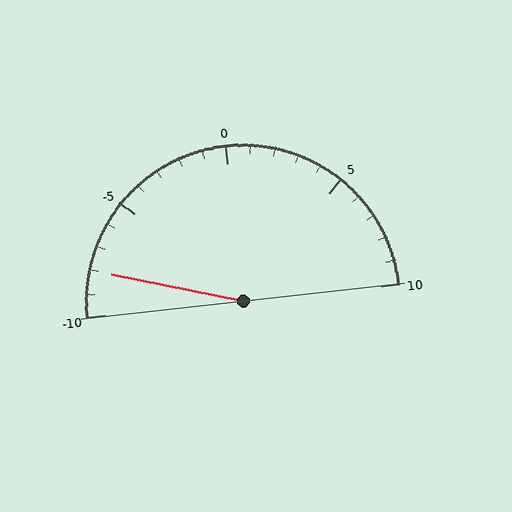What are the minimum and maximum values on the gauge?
The gauge ranges from -10 to 10.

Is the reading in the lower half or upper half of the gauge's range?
The reading is in the lower half of the range (-10 to 10).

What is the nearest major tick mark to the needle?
The nearest major tick mark is -10.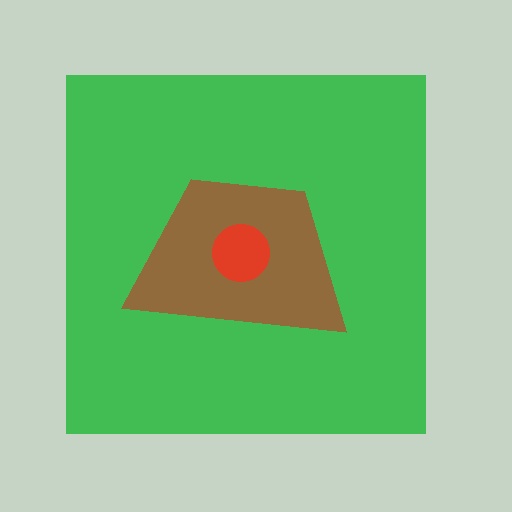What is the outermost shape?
The green square.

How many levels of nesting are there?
3.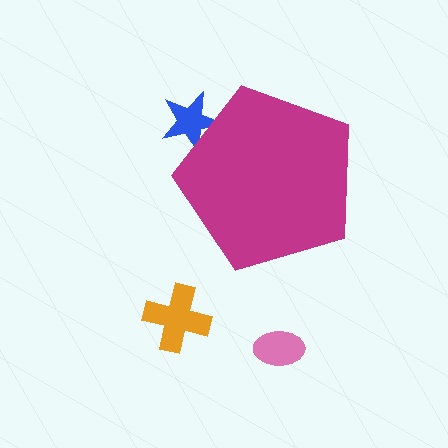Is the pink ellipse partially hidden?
No, the pink ellipse is fully visible.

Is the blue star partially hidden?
Yes, the blue star is partially hidden behind the magenta pentagon.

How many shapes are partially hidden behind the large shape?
1 shape is partially hidden.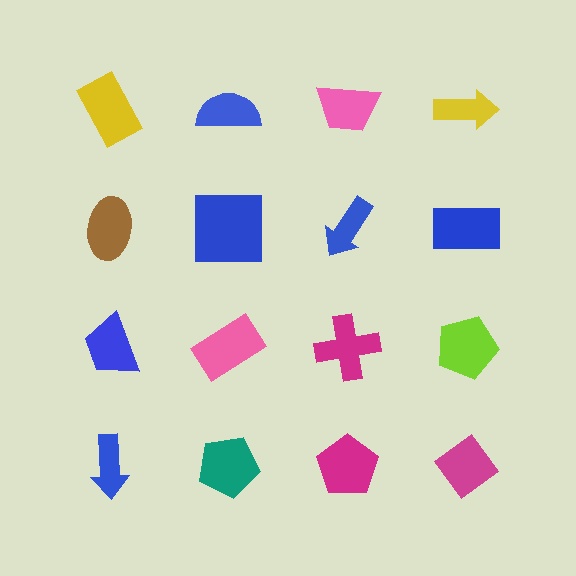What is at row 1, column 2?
A blue semicircle.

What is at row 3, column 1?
A blue trapezoid.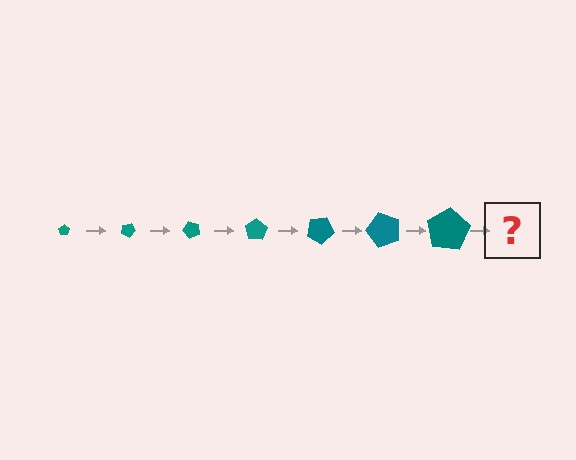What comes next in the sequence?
The next element should be a pentagon, larger than the previous one and rotated 175 degrees from the start.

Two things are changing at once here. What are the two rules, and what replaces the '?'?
The two rules are that the pentagon grows larger each step and it rotates 25 degrees each step. The '?' should be a pentagon, larger than the previous one and rotated 175 degrees from the start.